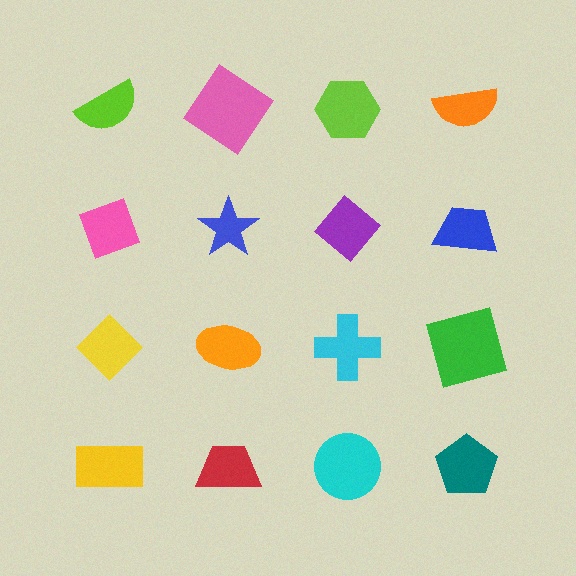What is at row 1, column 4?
An orange semicircle.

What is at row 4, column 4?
A teal pentagon.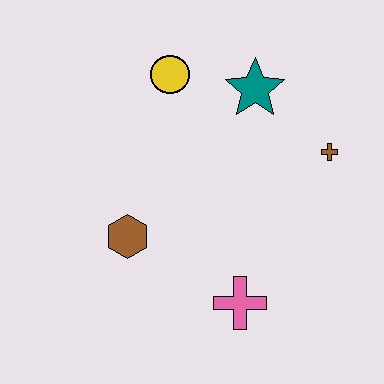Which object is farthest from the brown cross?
The brown hexagon is farthest from the brown cross.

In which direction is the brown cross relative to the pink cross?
The brown cross is above the pink cross.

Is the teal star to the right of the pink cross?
Yes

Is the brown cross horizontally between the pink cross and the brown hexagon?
No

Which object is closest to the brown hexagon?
The pink cross is closest to the brown hexagon.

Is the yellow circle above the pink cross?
Yes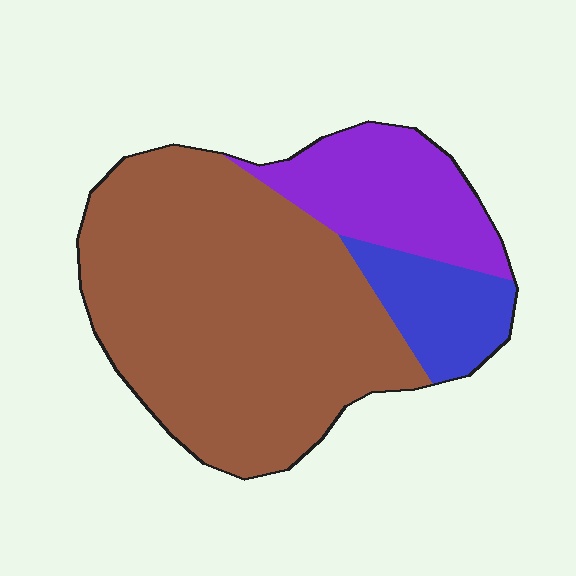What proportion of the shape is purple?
Purple takes up between a sixth and a third of the shape.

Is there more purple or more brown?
Brown.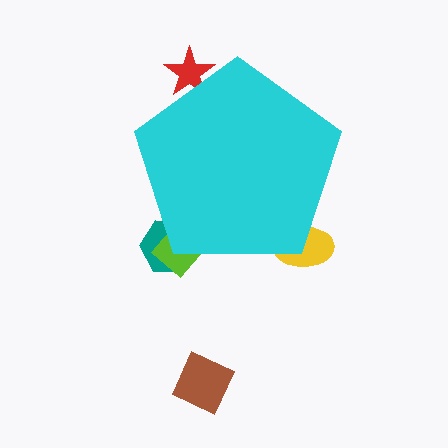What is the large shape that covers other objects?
A cyan pentagon.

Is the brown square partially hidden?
No, the brown square is fully visible.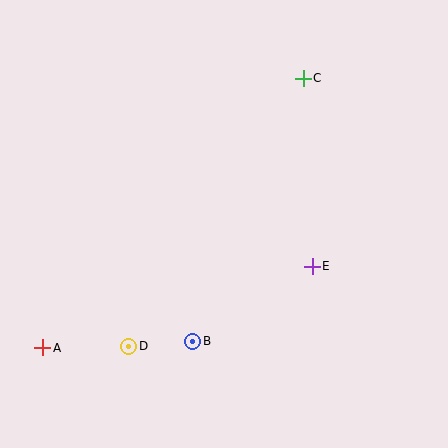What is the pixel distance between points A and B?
The distance between A and B is 150 pixels.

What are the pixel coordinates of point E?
Point E is at (312, 266).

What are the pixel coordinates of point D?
Point D is at (129, 346).